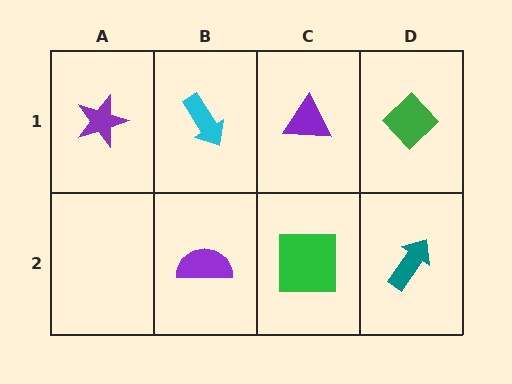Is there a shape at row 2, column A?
No, that cell is empty.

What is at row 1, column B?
A cyan arrow.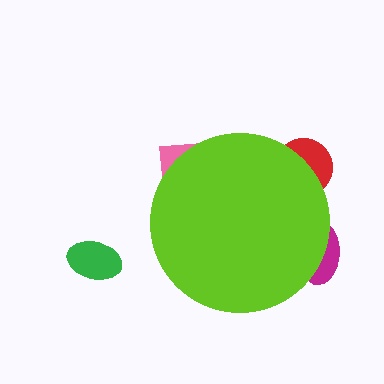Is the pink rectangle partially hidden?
Yes, the pink rectangle is partially hidden behind the lime circle.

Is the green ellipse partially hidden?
No, the green ellipse is fully visible.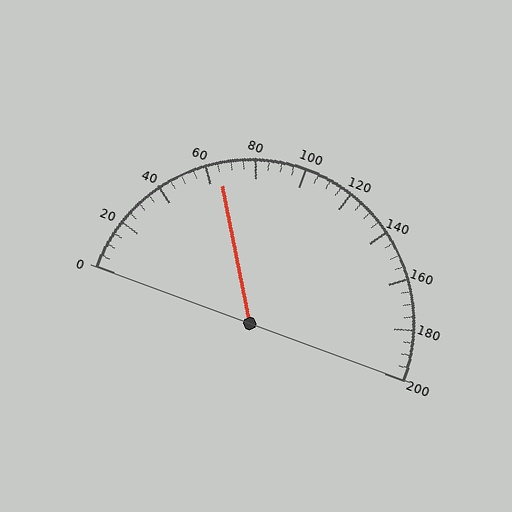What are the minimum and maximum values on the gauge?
The gauge ranges from 0 to 200.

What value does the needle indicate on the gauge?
The needle indicates approximately 65.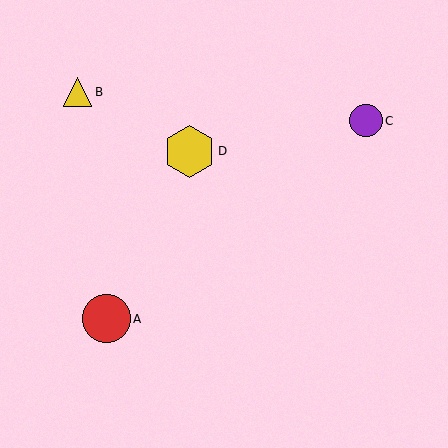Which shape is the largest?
The yellow hexagon (labeled D) is the largest.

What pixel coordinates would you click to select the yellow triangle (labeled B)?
Click at (77, 92) to select the yellow triangle B.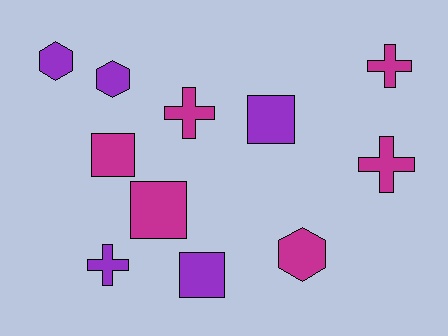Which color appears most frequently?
Magenta, with 6 objects.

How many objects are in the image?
There are 11 objects.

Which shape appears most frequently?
Cross, with 4 objects.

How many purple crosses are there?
There is 1 purple cross.